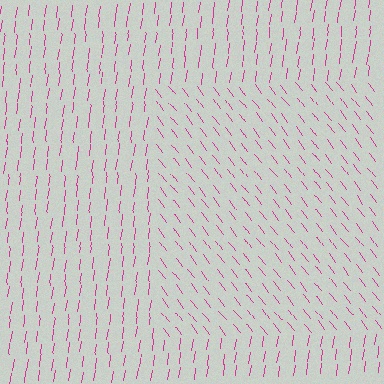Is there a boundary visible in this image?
Yes, there is a texture boundary formed by a change in line orientation.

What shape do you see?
I see a rectangle.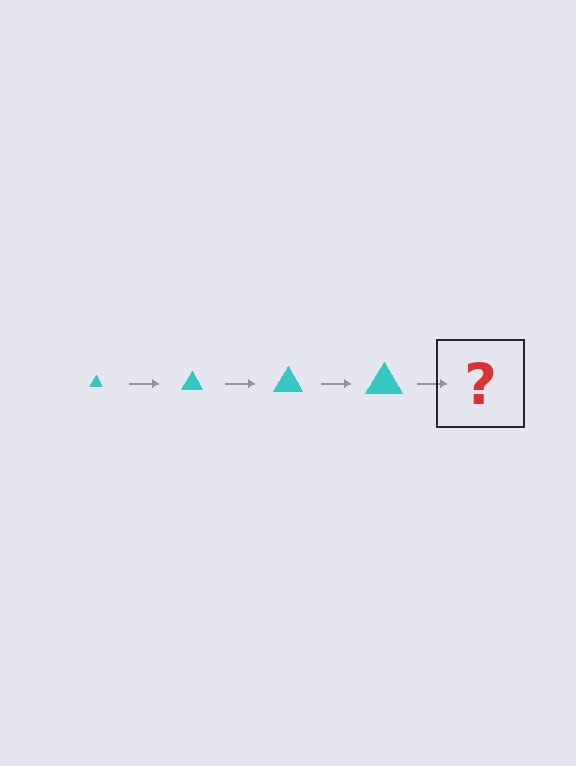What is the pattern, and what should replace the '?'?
The pattern is that the triangle gets progressively larger each step. The '?' should be a cyan triangle, larger than the previous one.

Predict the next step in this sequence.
The next step is a cyan triangle, larger than the previous one.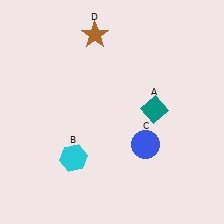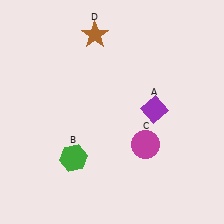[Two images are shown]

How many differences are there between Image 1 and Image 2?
There are 3 differences between the two images.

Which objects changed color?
A changed from teal to purple. B changed from cyan to green. C changed from blue to magenta.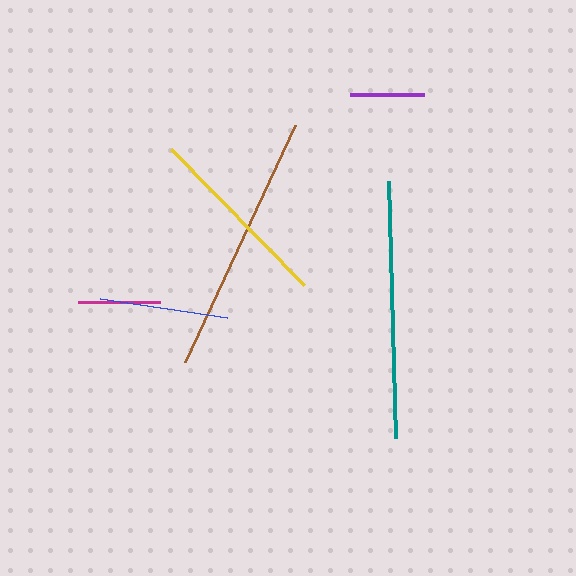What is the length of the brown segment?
The brown segment is approximately 262 pixels long.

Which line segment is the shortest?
The purple line is the shortest at approximately 74 pixels.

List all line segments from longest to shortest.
From longest to shortest: brown, teal, yellow, blue, magenta, purple.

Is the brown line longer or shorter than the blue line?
The brown line is longer than the blue line.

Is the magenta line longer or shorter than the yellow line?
The yellow line is longer than the magenta line.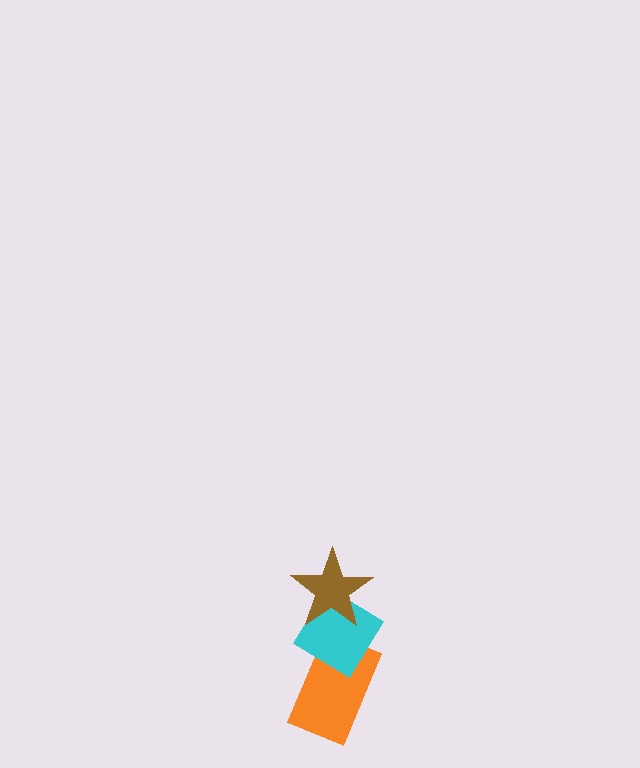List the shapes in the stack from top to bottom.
From top to bottom: the brown star, the cyan diamond, the orange rectangle.